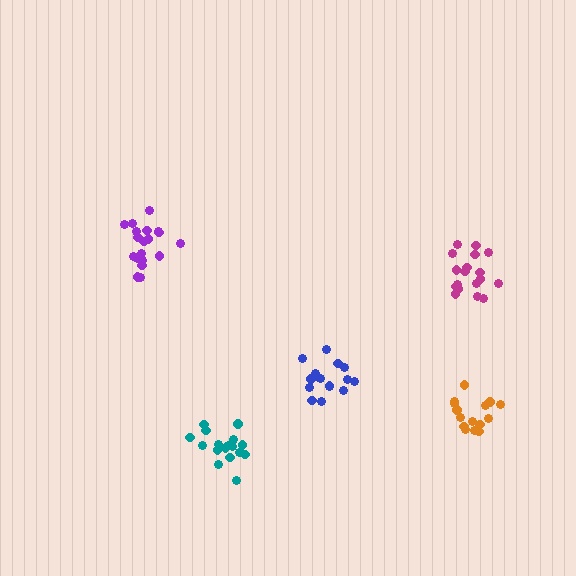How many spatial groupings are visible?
There are 5 spatial groupings.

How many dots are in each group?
Group 1: 16 dots, Group 2: 18 dots, Group 3: 19 dots, Group 4: 17 dots, Group 5: 15 dots (85 total).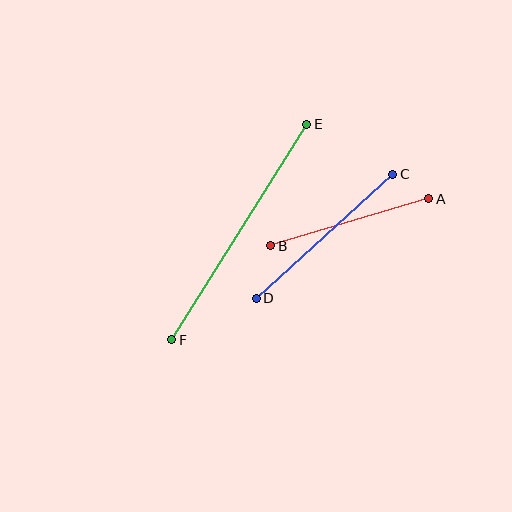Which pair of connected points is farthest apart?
Points E and F are farthest apart.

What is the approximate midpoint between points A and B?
The midpoint is at approximately (350, 222) pixels.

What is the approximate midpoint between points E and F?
The midpoint is at approximately (239, 232) pixels.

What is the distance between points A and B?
The distance is approximately 164 pixels.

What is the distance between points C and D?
The distance is approximately 184 pixels.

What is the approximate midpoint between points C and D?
The midpoint is at approximately (325, 236) pixels.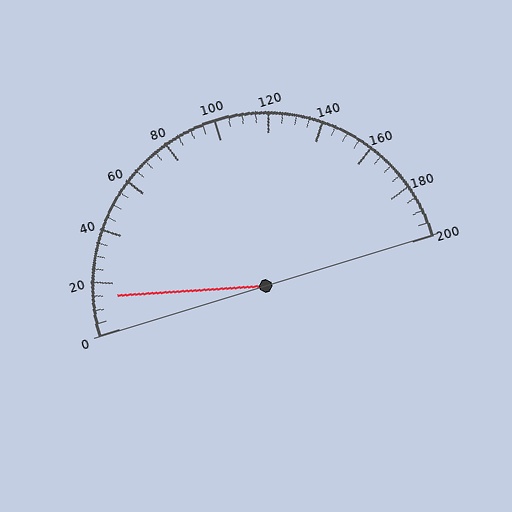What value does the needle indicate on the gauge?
The needle indicates approximately 15.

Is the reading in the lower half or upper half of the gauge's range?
The reading is in the lower half of the range (0 to 200).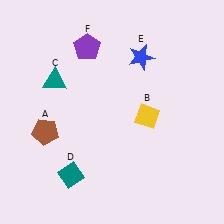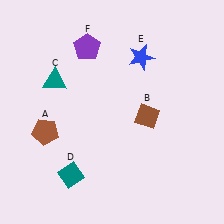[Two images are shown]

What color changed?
The diamond (B) changed from yellow in Image 1 to brown in Image 2.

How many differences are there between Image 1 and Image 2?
There is 1 difference between the two images.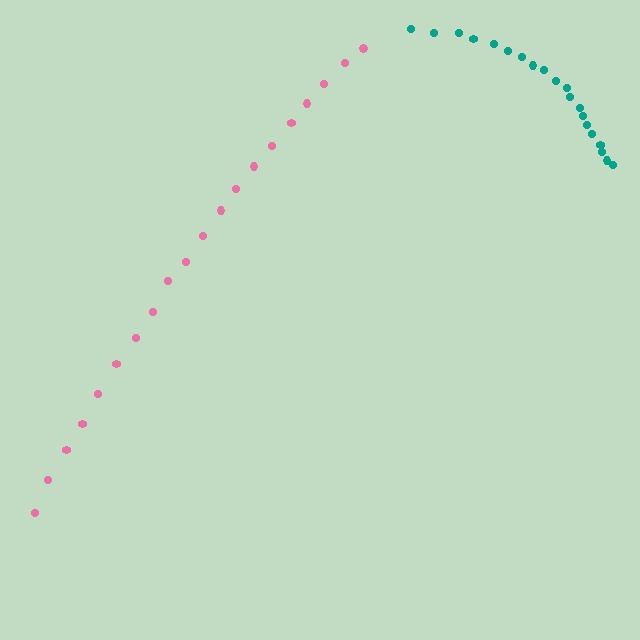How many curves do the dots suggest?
There are 2 distinct paths.